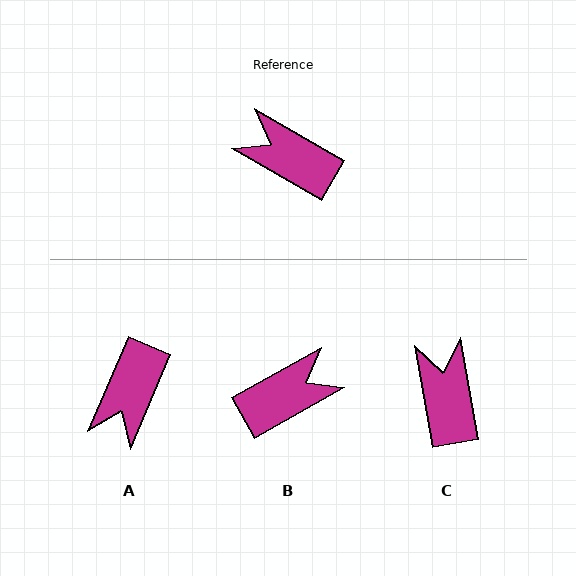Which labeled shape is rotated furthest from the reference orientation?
B, about 121 degrees away.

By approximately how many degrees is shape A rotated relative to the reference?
Approximately 97 degrees counter-clockwise.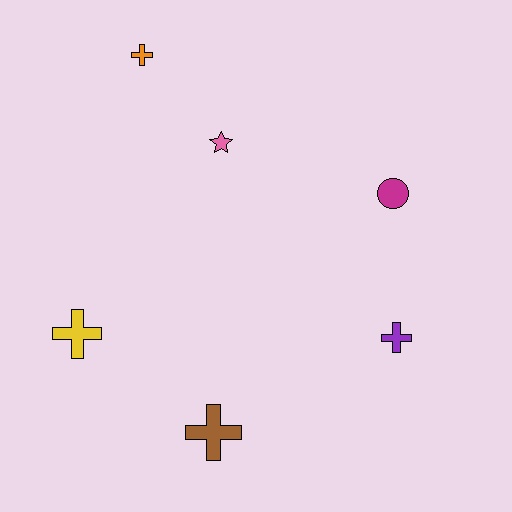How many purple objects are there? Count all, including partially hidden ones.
There is 1 purple object.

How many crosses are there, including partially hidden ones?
There are 4 crosses.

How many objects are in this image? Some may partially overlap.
There are 6 objects.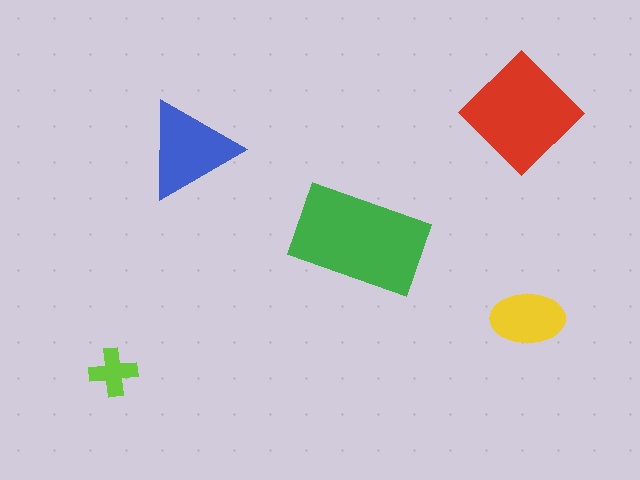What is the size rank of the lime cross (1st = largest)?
5th.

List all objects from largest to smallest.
The green rectangle, the red diamond, the blue triangle, the yellow ellipse, the lime cross.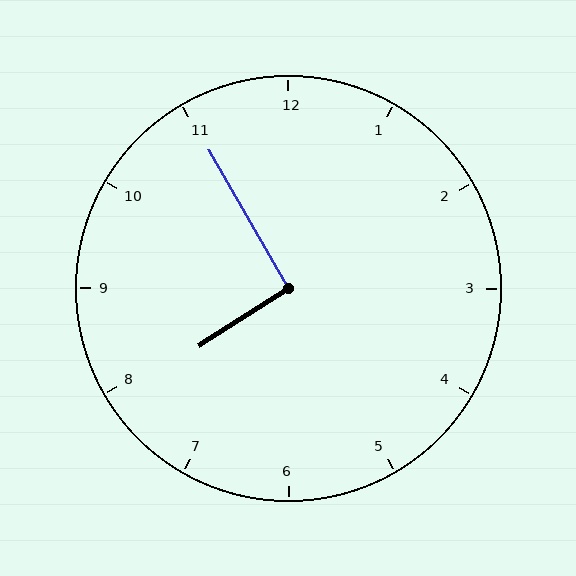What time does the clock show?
7:55.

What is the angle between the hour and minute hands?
Approximately 92 degrees.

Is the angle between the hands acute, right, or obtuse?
It is right.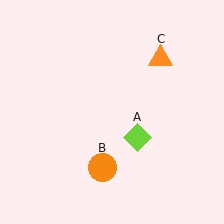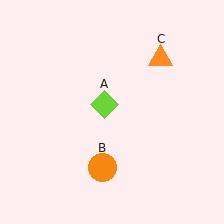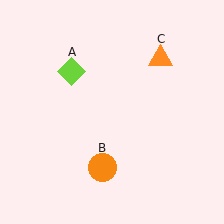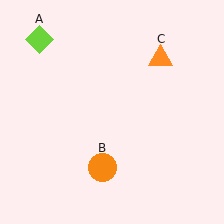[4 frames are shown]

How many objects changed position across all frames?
1 object changed position: lime diamond (object A).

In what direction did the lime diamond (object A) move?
The lime diamond (object A) moved up and to the left.